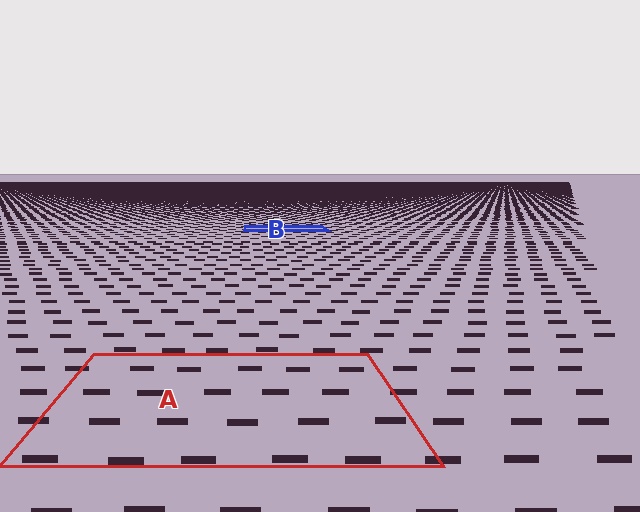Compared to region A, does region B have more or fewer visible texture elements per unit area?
Region B has more texture elements per unit area — they are packed more densely because it is farther away.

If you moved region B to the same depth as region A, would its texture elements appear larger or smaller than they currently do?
They would appear larger. At a closer depth, the same texture elements are projected at a bigger on-screen size.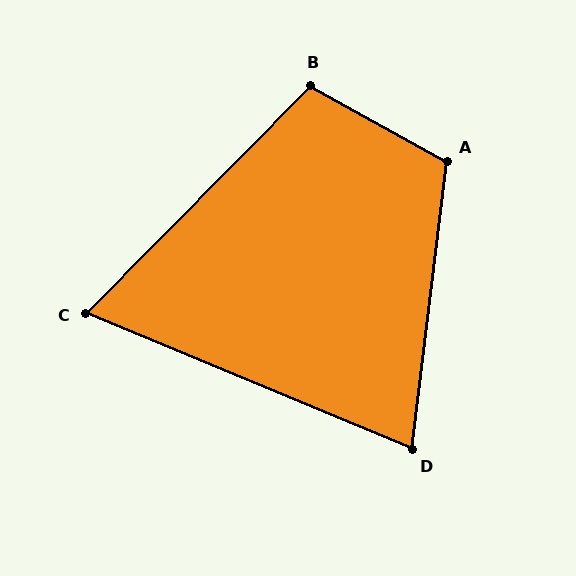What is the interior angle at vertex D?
Approximately 74 degrees (acute).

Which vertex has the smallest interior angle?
C, at approximately 68 degrees.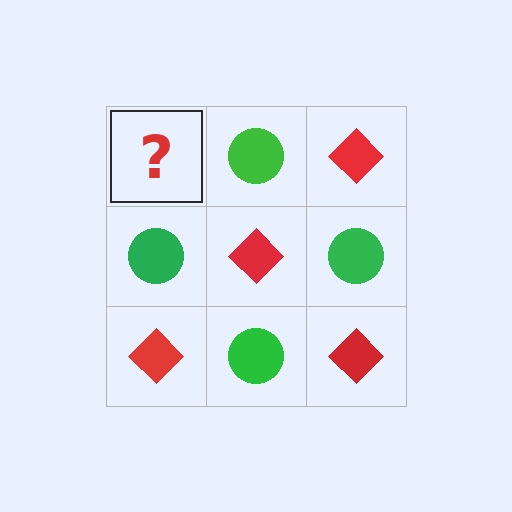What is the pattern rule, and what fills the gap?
The rule is that it alternates red diamond and green circle in a checkerboard pattern. The gap should be filled with a red diamond.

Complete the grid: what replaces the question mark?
The question mark should be replaced with a red diamond.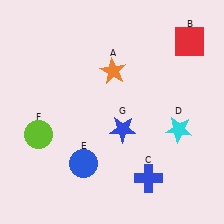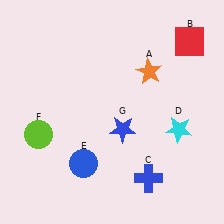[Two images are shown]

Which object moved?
The orange star (A) moved right.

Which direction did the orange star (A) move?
The orange star (A) moved right.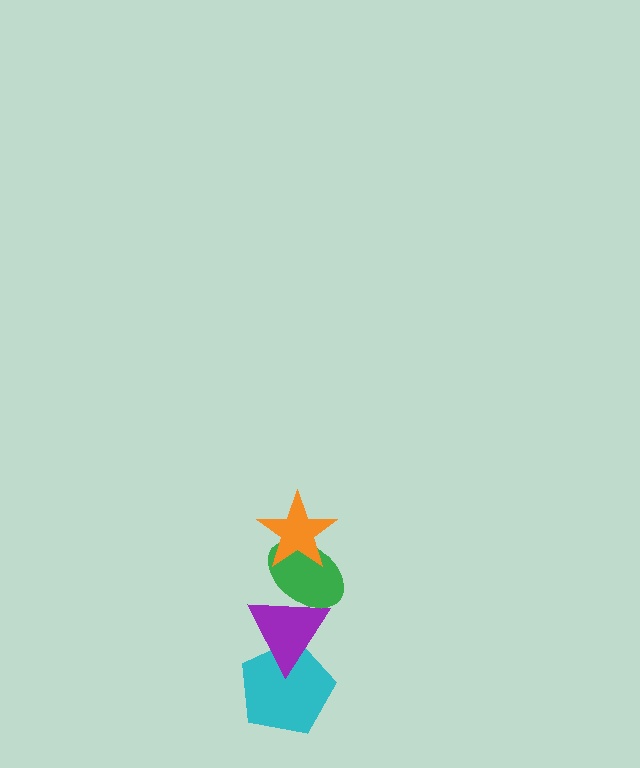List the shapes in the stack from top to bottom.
From top to bottom: the orange star, the green ellipse, the purple triangle, the cyan pentagon.